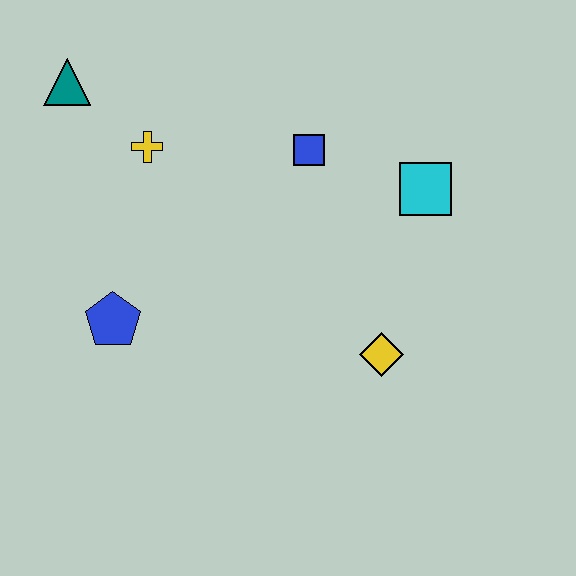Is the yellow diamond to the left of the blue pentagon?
No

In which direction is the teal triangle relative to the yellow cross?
The teal triangle is to the left of the yellow cross.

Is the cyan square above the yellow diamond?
Yes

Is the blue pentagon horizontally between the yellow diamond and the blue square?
No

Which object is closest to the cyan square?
The blue square is closest to the cyan square.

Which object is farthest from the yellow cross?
The yellow diamond is farthest from the yellow cross.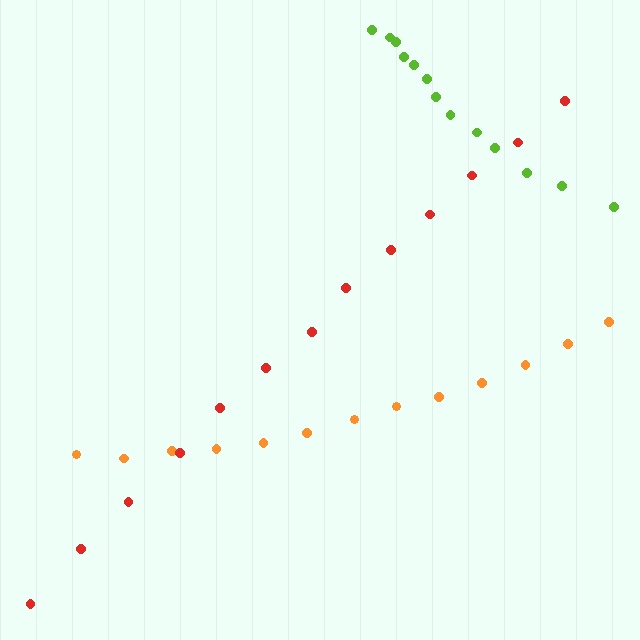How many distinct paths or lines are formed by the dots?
There are 3 distinct paths.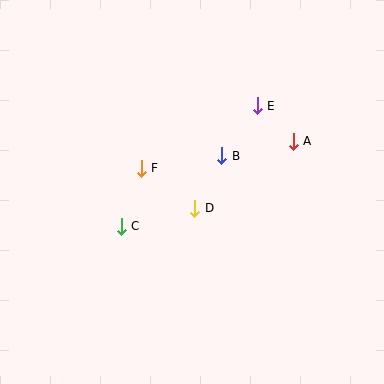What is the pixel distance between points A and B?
The distance between A and B is 73 pixels.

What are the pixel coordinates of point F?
Point F is at (141, 168).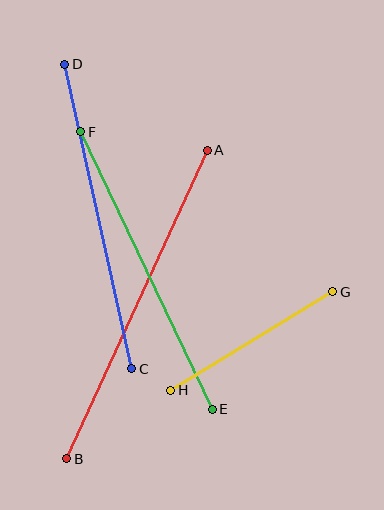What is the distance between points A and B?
The distance is approximately 339 pixels.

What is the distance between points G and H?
The distance is approximately 190 pixels.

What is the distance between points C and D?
The distance is approximately 312 pixels.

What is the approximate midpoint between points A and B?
The midpoint is at approximately (137, 304) pixels.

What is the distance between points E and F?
The distance is approximately 307 pixels.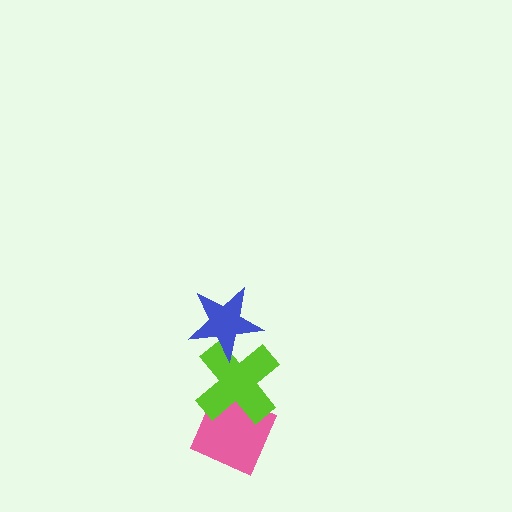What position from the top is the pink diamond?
The pink diamond is 3rd from the top.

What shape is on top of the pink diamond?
The lime cross is on top of the pink diamond.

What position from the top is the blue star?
The blue star is 1st from the top.